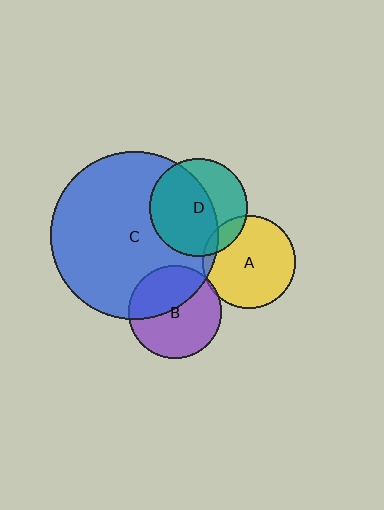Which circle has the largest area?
Circle C (blue).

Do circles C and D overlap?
Yes.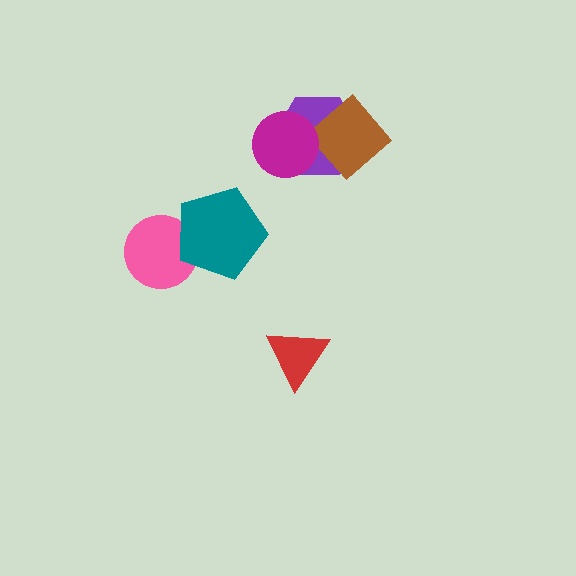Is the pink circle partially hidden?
Yes, it is partially covered by another shape.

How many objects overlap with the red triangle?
0 objects overlap with the red triangle.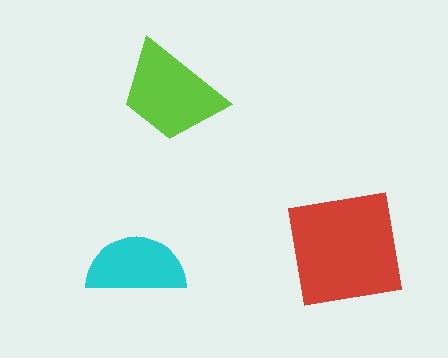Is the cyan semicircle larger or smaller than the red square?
Smaller.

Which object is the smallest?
The cyan semicircle.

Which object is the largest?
The red square.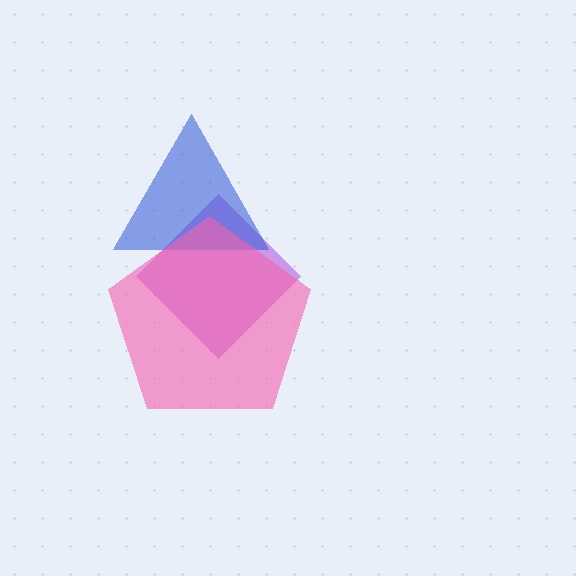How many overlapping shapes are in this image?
There are 3 overlapping shapes in the image.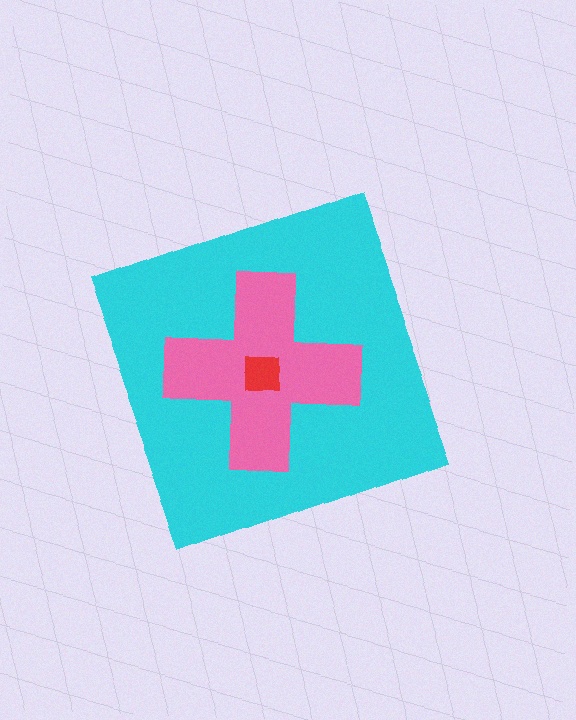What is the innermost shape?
The red square.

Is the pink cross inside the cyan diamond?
Yes.